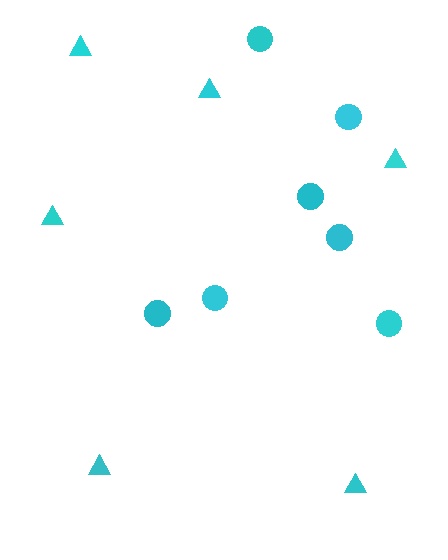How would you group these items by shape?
There are 2 groups: one group of circles (7) and one group of triangles (6).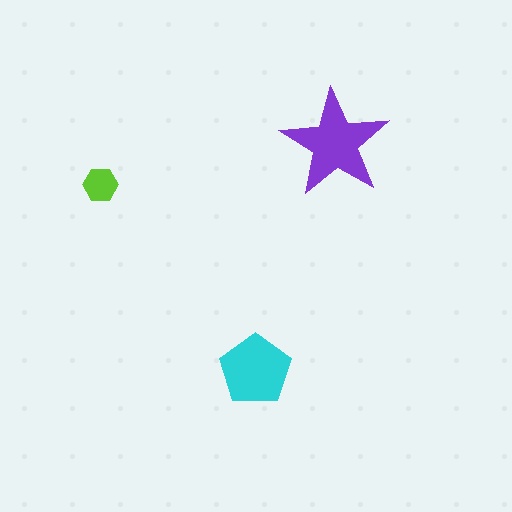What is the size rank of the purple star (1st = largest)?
1st.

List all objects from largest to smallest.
The purple star, the cyan pentagon, the lime hexagon.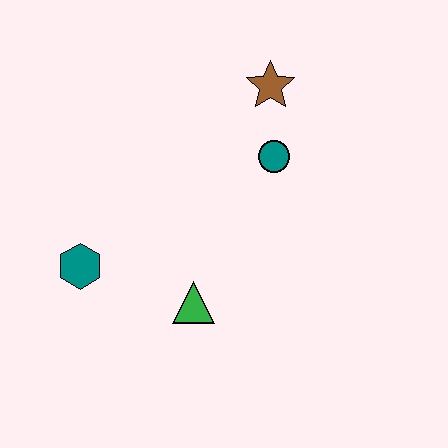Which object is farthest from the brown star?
The teal hexagon is farthest from the brown star.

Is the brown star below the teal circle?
No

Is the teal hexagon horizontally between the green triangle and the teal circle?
No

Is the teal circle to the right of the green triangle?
Yes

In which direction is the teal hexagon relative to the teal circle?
The teal hexagon is to the left of the teal circle.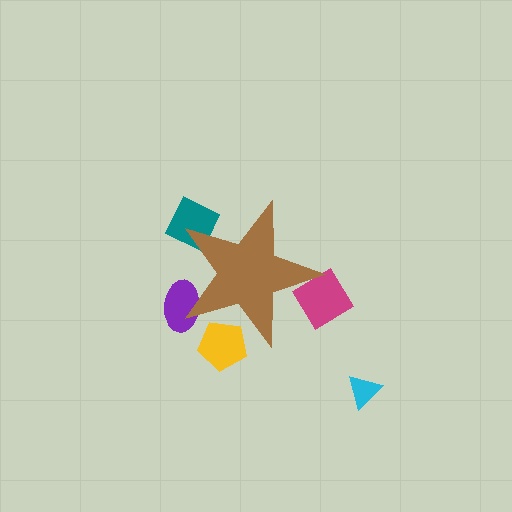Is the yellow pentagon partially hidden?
Yes, the yellow pentagon is partially hidden behind the brown star.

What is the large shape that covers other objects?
A brown star.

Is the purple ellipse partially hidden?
Yes, the purple ellipse is partially hidden behind the brown star.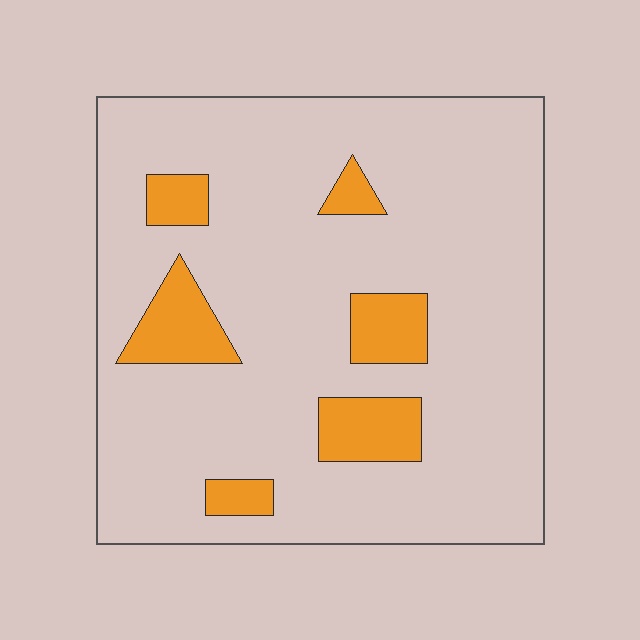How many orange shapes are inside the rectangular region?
6.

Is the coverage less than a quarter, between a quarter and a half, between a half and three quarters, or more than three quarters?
Less than a quarter.